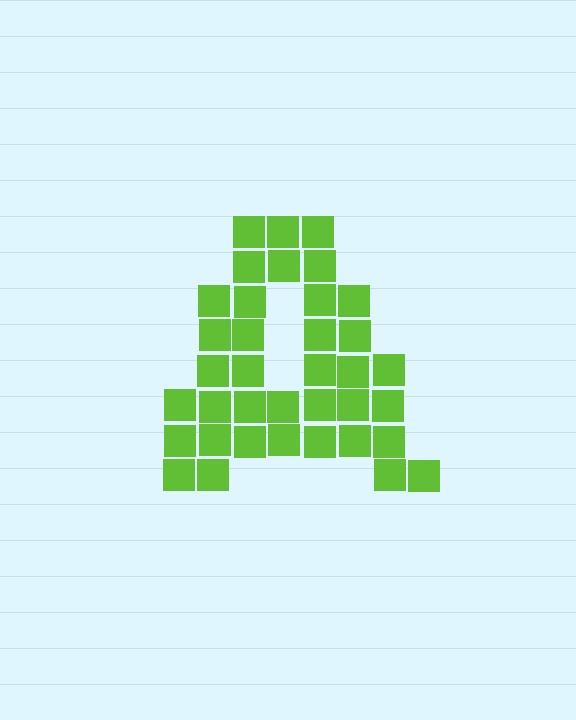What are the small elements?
The small elements are squares.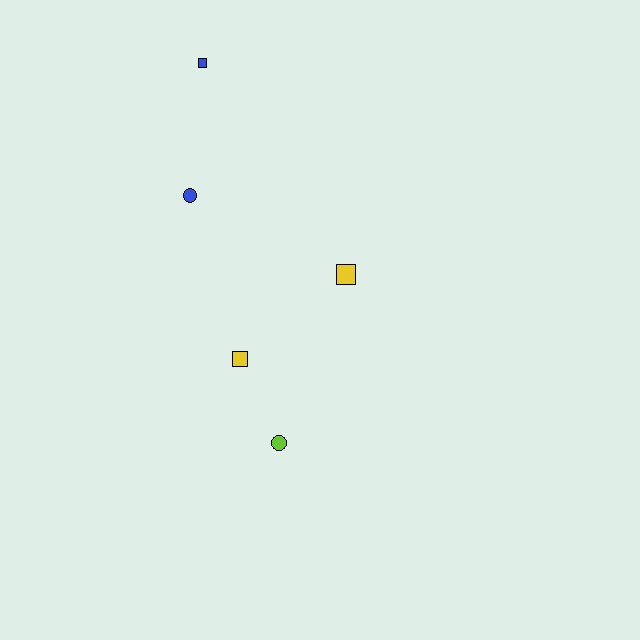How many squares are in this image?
There are 3 squares.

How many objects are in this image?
There are 5 objects.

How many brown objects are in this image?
There are no brown objects.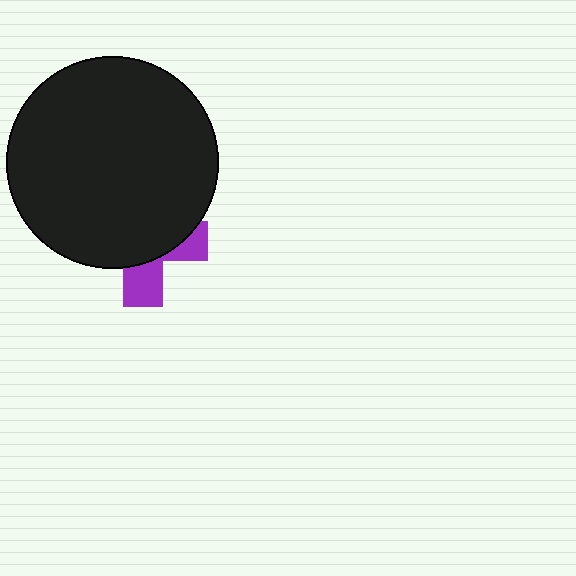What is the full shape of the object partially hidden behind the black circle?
The partially hidden object is a purple cross.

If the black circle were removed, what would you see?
You would see the complete purple cross.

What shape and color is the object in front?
The object in front is a black circle.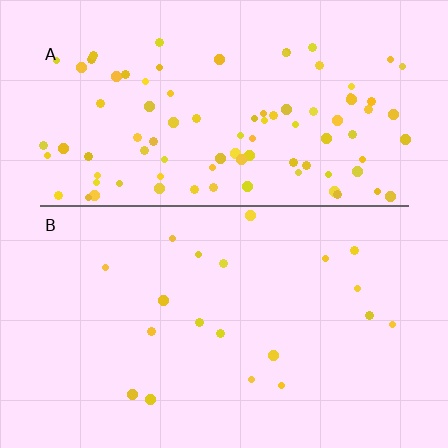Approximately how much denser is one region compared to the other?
Approximately 4.8× — region A over region B.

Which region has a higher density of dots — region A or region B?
A (the top).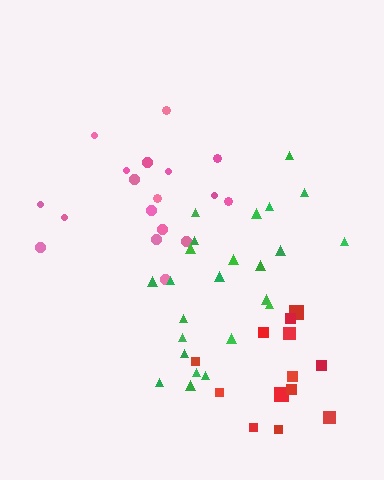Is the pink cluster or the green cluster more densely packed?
Pink.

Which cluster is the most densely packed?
Red.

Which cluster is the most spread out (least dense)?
Green.